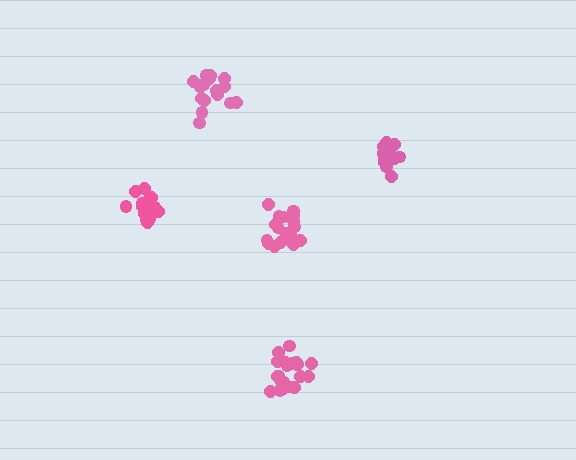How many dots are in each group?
Group 1: 15 dots, Group 2: 14 dots, Group 3: 20 dots, Group 4: 18 dots, Group 5: 17 dots (84 total).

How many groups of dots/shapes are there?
There are 5 groups.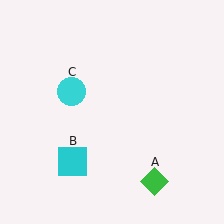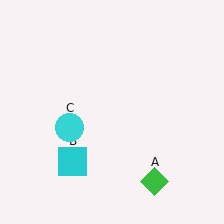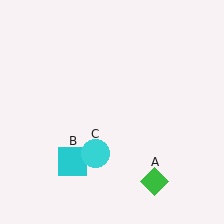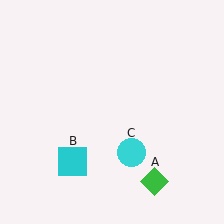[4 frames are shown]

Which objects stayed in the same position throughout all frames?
Green diamond (object A) and cyan square (object B) remained stationary.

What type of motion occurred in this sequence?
The cyan circle (object C) rotated counterclockwise around the center of the scene.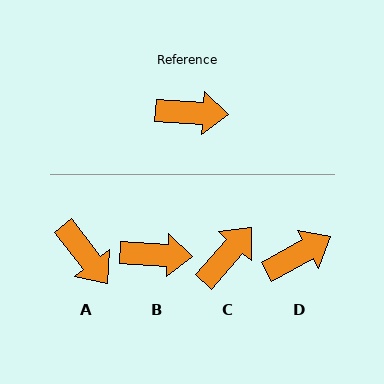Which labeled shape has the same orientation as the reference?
B.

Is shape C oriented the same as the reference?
No, it is off by about 52 degrees.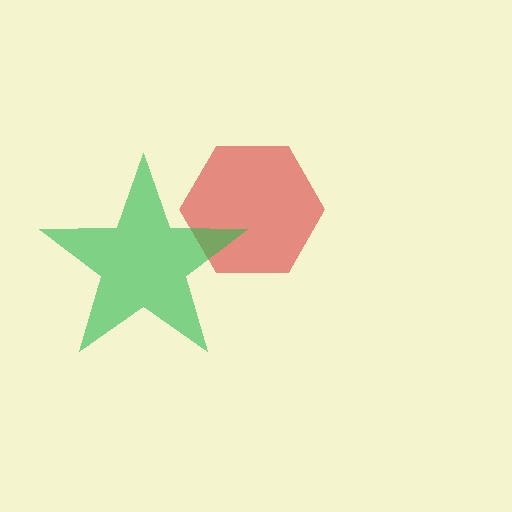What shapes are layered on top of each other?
The layered shapes are: a red hexagon, a green star.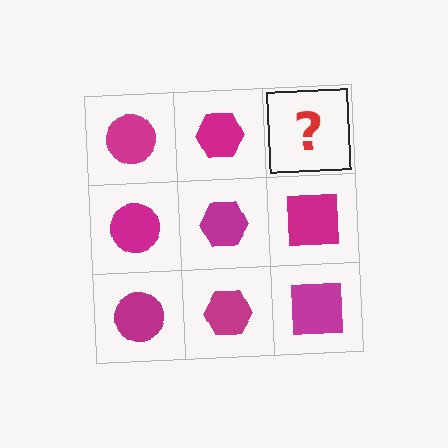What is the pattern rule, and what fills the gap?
The rule is that each column has a consistent shape. The gap should be filled with a magenta square.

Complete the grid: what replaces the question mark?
The question mark should be replaced with a magenta square.